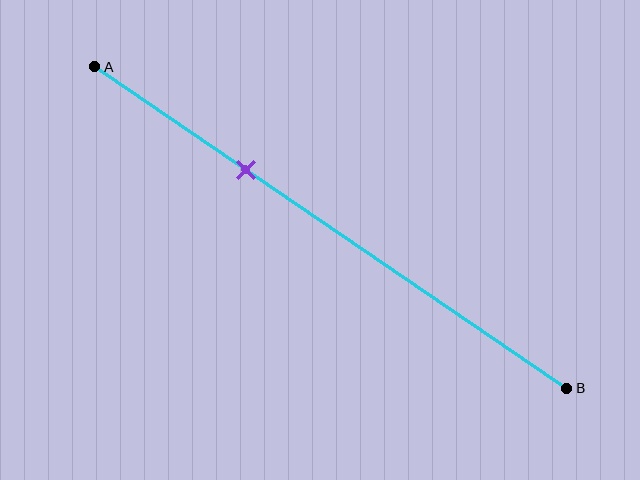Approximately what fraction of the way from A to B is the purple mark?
The purple mark is approximately 30% of the way from A to B.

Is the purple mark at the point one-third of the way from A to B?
Yes, the mark is approximately at the one-third point.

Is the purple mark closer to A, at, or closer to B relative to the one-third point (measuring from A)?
The purple mark is approximately at the one-third point of segment AB.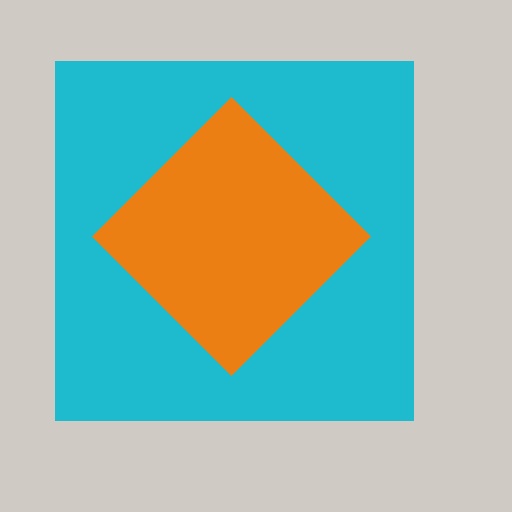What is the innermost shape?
The orange diamond.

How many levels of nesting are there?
2.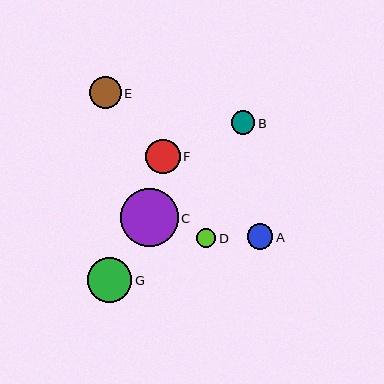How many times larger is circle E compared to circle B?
Circle E is approximately 1.3 times the size of circle B.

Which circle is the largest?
Circle C is the largest with a size of approximately 57 pixels.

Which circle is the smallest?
Circle D is the smallest with a size of approximately 19 pixels.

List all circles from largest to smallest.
From largest to smallest: C, G, F, E, A, B, D.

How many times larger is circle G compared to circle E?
Circle G is approximately 1.4 times the size of circle E.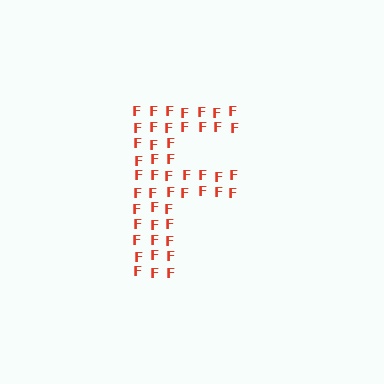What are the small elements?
The small elements are letter F's.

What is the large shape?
The large shape is the letter F.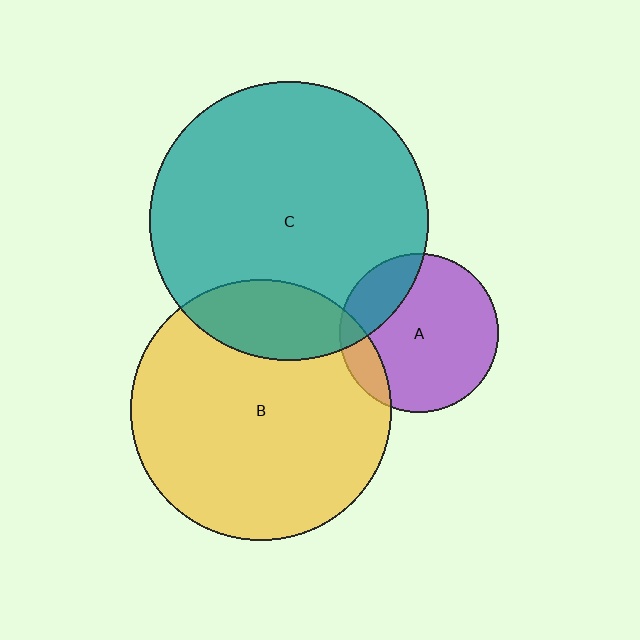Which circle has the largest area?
Circle C (teal).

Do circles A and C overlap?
Yes.